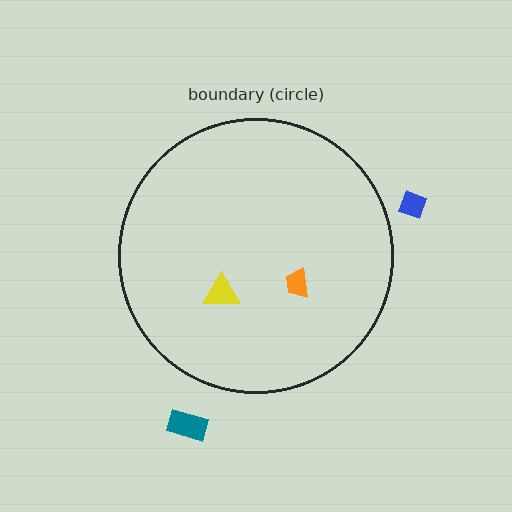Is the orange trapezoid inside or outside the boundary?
Inside.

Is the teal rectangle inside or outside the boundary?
Outside.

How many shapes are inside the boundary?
2 inside, 2 outside.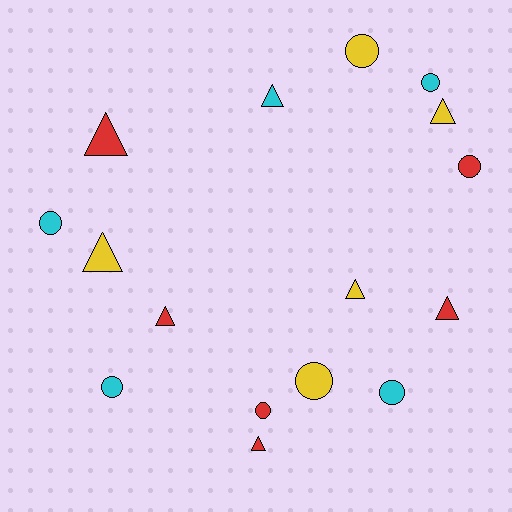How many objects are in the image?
There are 16 objects.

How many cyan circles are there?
There are 4 cyan circles.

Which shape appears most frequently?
Circle, with 8 objects.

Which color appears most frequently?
Red, with 6 objects.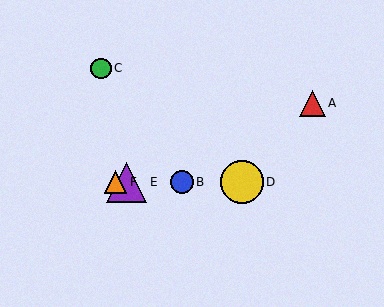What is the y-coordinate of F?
Object F is at y≈182.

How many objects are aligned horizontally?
4 objects (B, D, E, F) are aligned horizontally.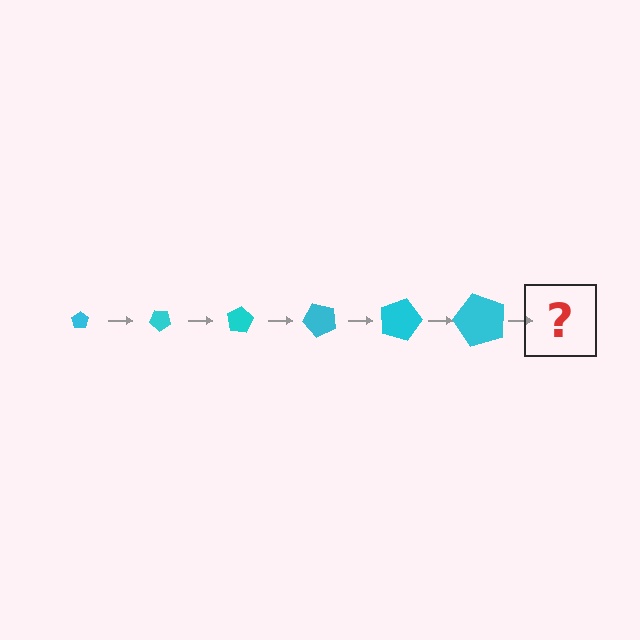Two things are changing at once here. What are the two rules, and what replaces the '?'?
The two rules are that the pentagon grows larger each step and it rotates 40 degrees each step. The '?' should be a pentagon, larger than the previous one and rotated 240 degrees from the start.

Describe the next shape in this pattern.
It should be a pentagon, larger than the previous one and rotated 240 degrees from the start.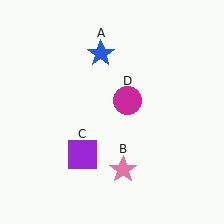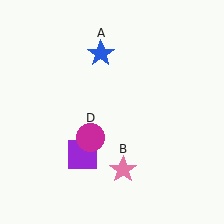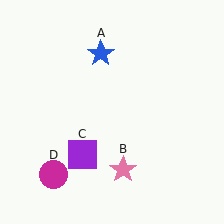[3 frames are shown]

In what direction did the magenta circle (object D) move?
The magenta circle (object D) moved down and to the left.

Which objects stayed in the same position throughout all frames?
Blue star (object A) and pink star (object B) and purple square (object C) remained stationary.